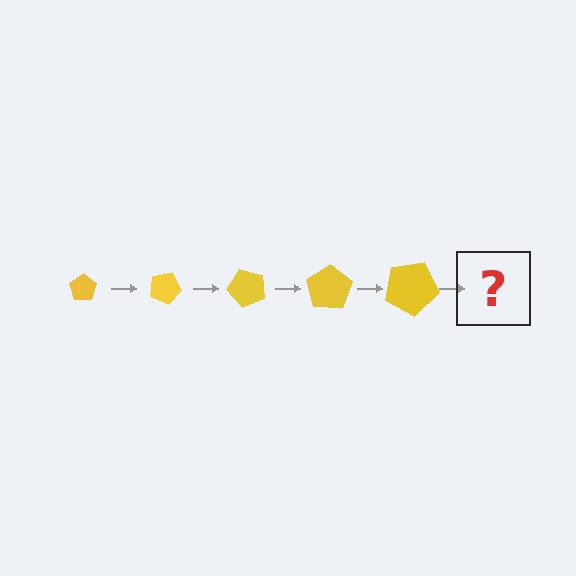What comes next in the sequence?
The next element should be a pentagon, larger than the previous one and rotated 125 degrees from the start.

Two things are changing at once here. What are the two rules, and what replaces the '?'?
The two rules are that the pentagon grows larger each step and it rotates 25 degrees each step. The '?' should be a pentagon, larger than the previous one and rotated 125 degrees from the start.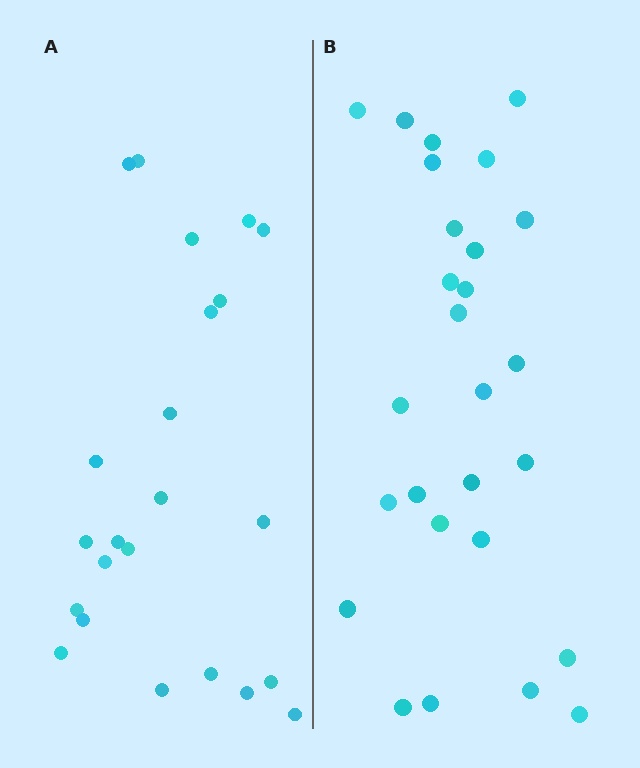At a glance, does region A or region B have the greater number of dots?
Region B (the right region) has more dots.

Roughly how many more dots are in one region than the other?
Region B has about 4 more dots than region A.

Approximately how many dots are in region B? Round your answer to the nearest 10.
About 30 dots. (The exact count is 27, which rounds to 30.)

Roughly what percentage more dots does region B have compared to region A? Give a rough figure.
About 15% more.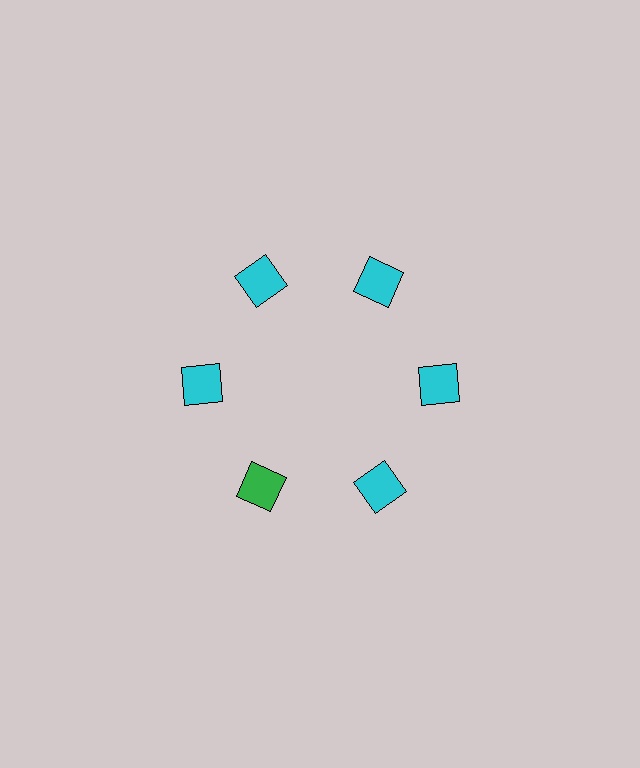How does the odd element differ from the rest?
It has a different color: green instead of cyan.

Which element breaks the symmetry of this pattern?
The green square at roughly the 7 o'clock position breaks the symmetry. All other shapes are cyan squares.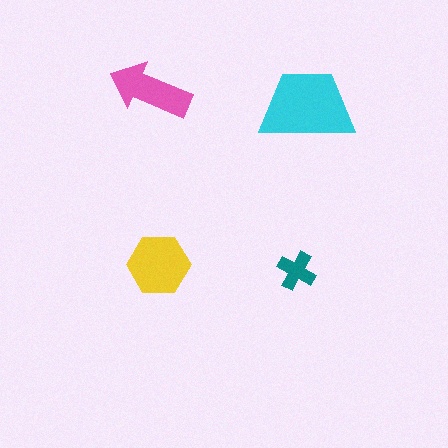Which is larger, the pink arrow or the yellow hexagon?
The yellow hexagon.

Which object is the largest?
The cyan trapezoid.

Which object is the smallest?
The teal cross.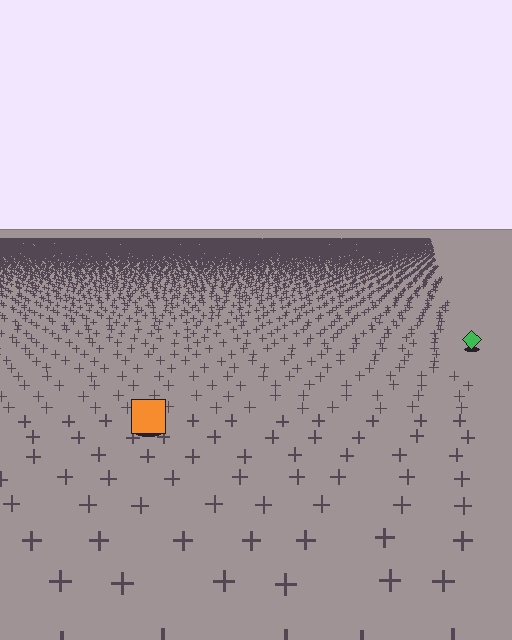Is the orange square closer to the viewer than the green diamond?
Yes. The orange square is closer — you can tell from the texture gradient: the ground texture is coarser near it.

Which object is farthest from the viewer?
The green diamond is farthest from the viewer. It appears smaller and the ground texture around it is denser.